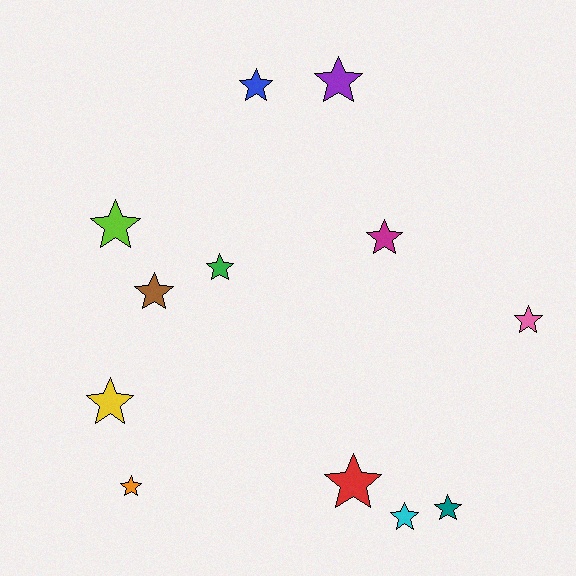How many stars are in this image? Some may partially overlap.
There are 12 stars.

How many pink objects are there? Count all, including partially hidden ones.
There is 1 pink object.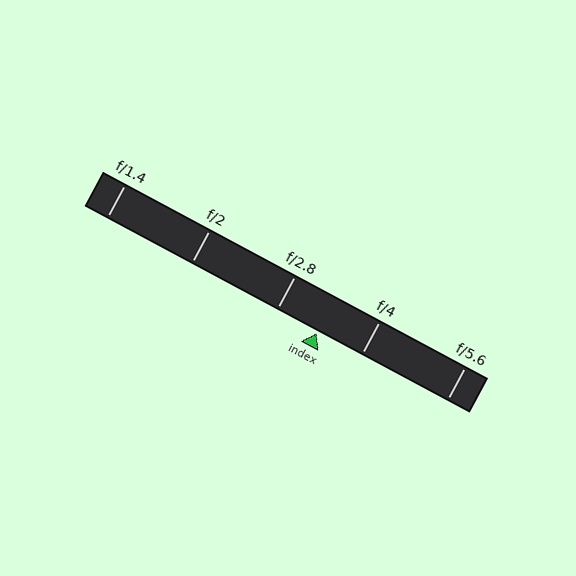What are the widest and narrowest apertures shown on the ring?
The widest aperture shown is f/1.4 and the narrowest is f/5.6.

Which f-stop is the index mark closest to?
The index mark is closest to f/2.8.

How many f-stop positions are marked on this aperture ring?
There are 5 f-stop positions marked.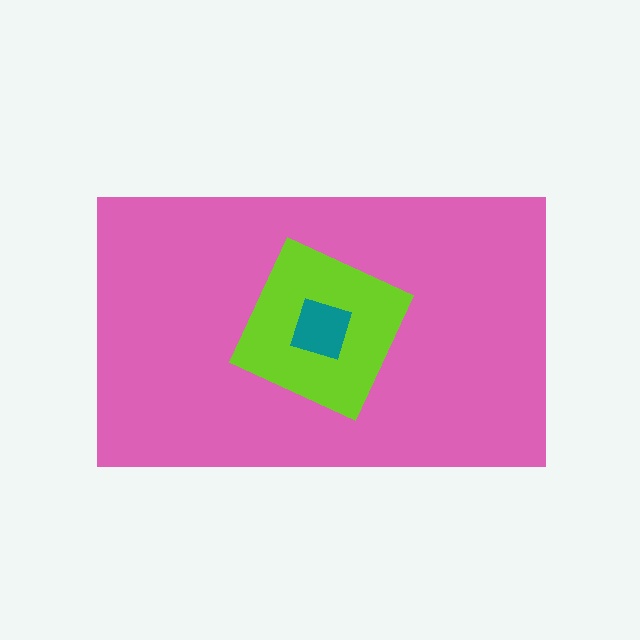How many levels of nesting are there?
3.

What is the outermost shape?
The pink rectangle.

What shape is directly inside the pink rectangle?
The lime diamond.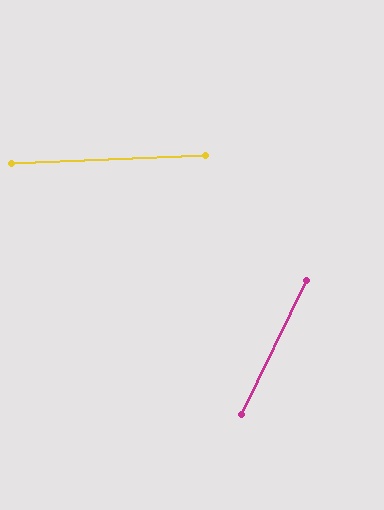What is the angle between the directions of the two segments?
Approximately 62 degrees.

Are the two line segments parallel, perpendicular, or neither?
Neither parallel nor perpendicular — they differ by about 62°.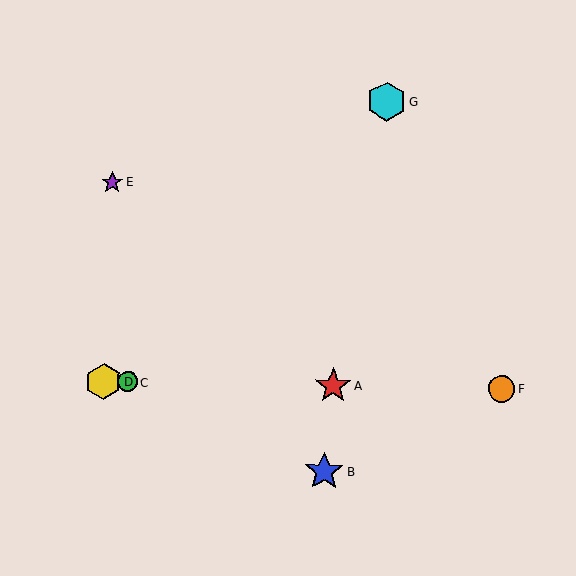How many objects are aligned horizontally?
4 objects (A, C, D, F) are aligned horizontally.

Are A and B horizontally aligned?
No, A is at y≈386 and B is at y≈471.